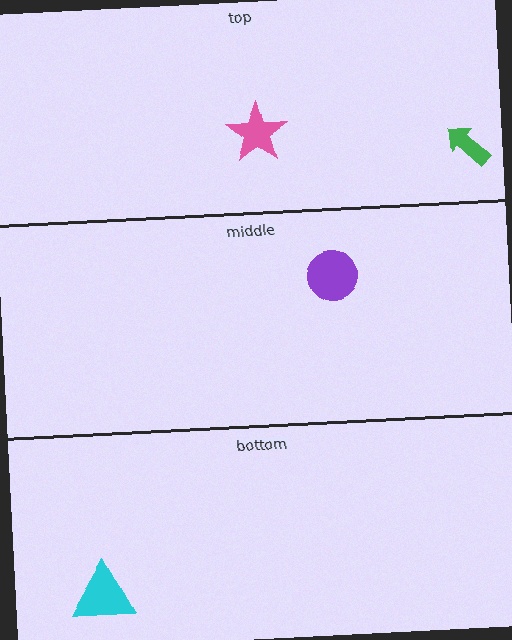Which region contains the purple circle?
The middle region.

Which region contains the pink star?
The top region.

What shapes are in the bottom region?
The cyan triangle.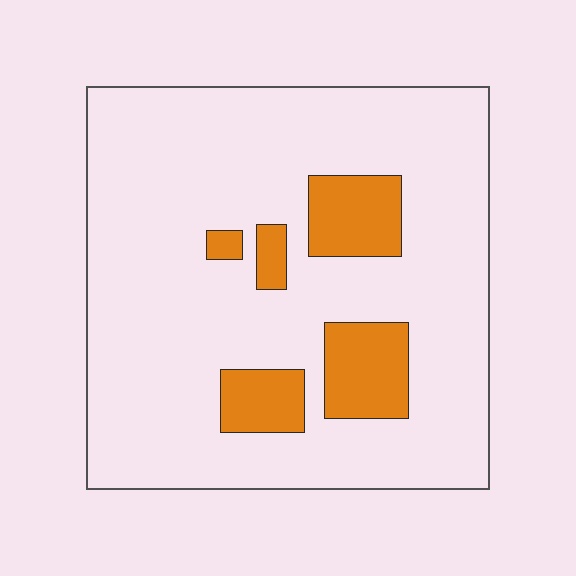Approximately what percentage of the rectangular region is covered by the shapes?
Approximately 15%.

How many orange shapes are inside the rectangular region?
5.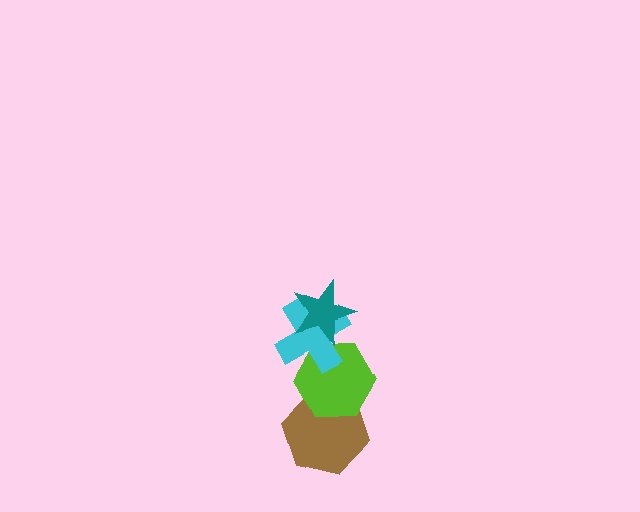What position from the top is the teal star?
The teal star is 1st from the top.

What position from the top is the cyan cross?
The cyan cross is 2nd from the top.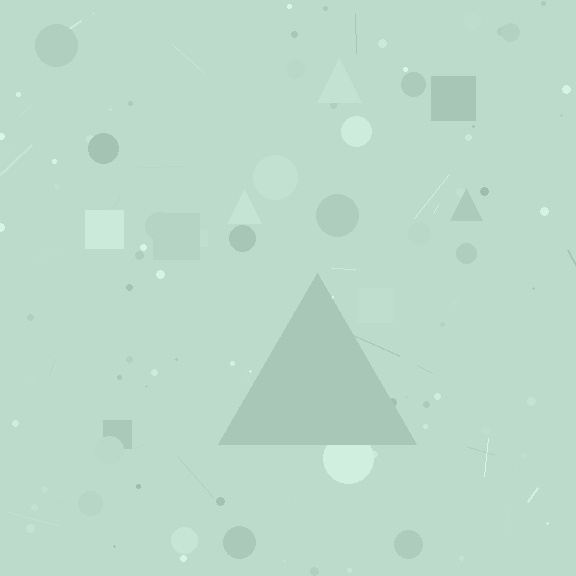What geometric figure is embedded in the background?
A triangle is embedded in the background.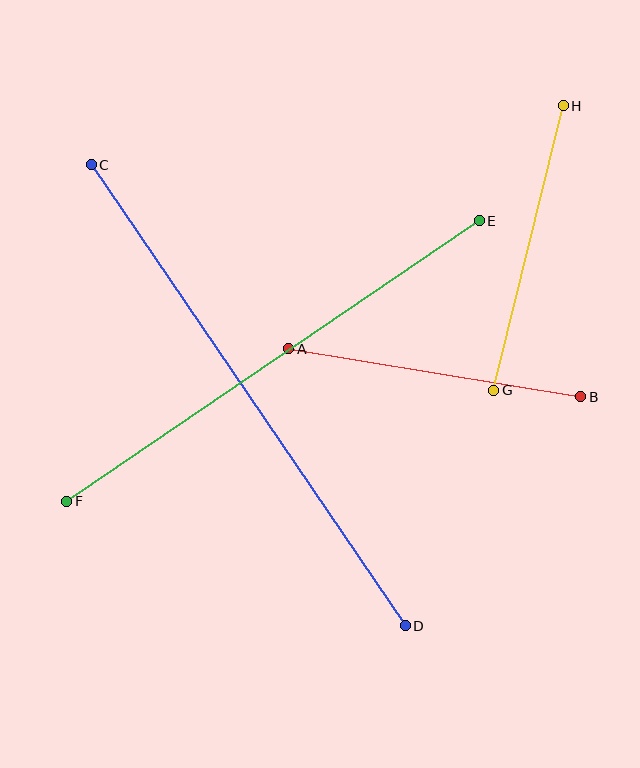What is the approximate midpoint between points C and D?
The midpoint is at approximately (248, 395) pixels.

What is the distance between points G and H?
The distance is approximately 293 pixels.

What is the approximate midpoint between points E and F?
The midpoint is at approximately (273, 361) pixels.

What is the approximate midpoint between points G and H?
The midpoint is at approximately (529, 248) pixels.